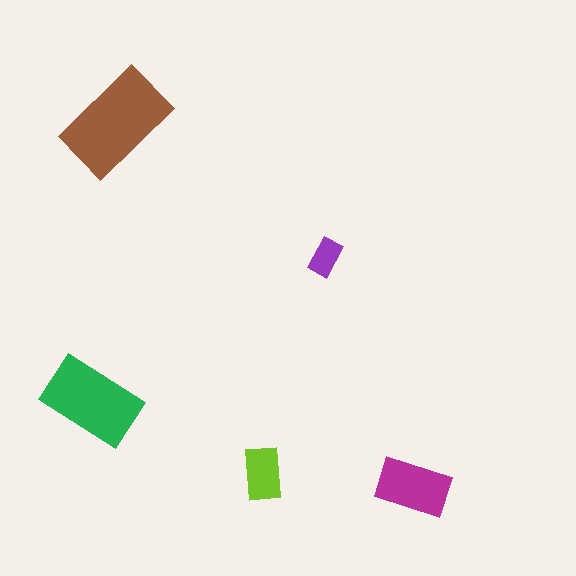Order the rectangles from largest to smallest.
the brown one, the green one, the magenta one, the lime one, the purple one.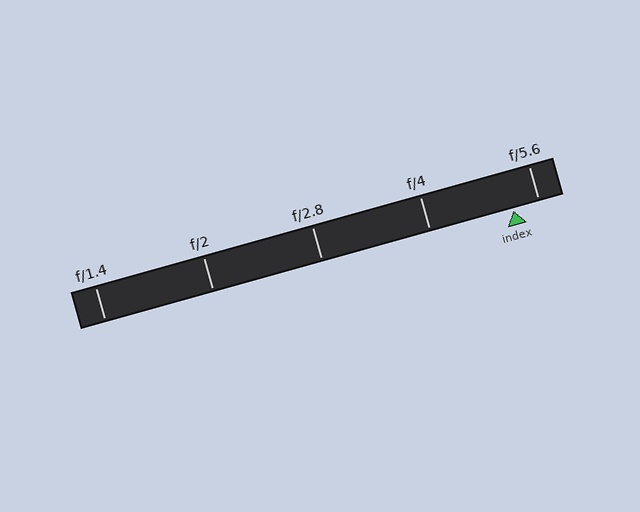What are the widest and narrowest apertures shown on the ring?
The widest aperture shown is f/1.4 and the narrowest is f/5.6.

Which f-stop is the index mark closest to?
The index mark is closest to f/5.6.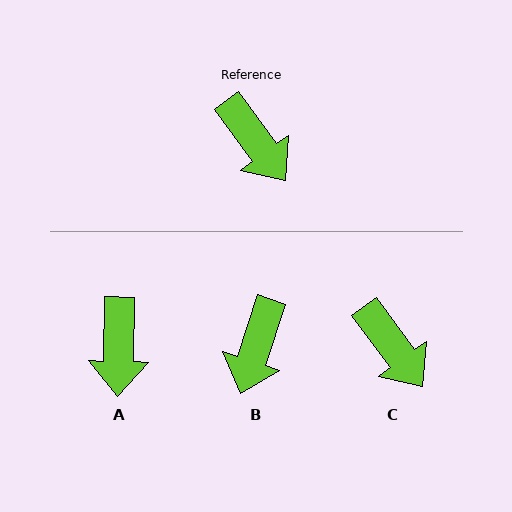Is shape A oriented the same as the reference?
No, it is off by about 38 degrees.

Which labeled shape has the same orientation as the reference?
C.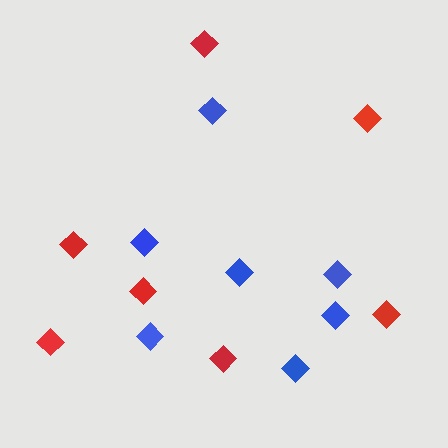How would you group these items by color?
There are 2 groups: one group of red diamonds (7) and one group of blue diamonds (7).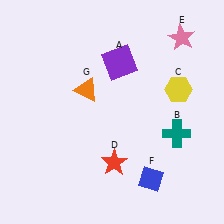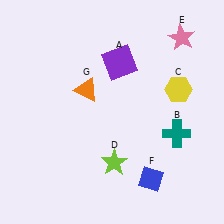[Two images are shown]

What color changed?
The star (D) changed from red in Image 1 to lime in Image 2.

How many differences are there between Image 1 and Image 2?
There is 1 difference between the two images.